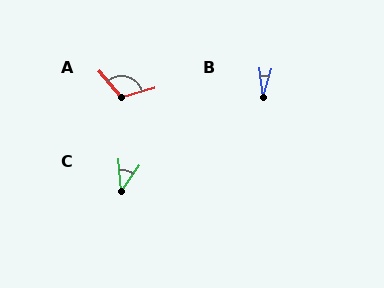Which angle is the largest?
A, at approximately 114 degrees.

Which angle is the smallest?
B, at approximately 24 degrees.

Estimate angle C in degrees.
Approximately 39 degrees.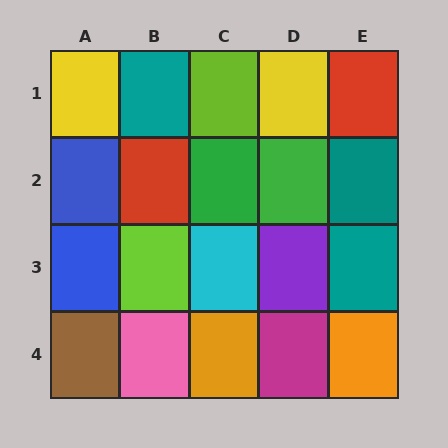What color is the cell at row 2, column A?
Blue.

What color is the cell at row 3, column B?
Lime.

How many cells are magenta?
1 cell is magenta.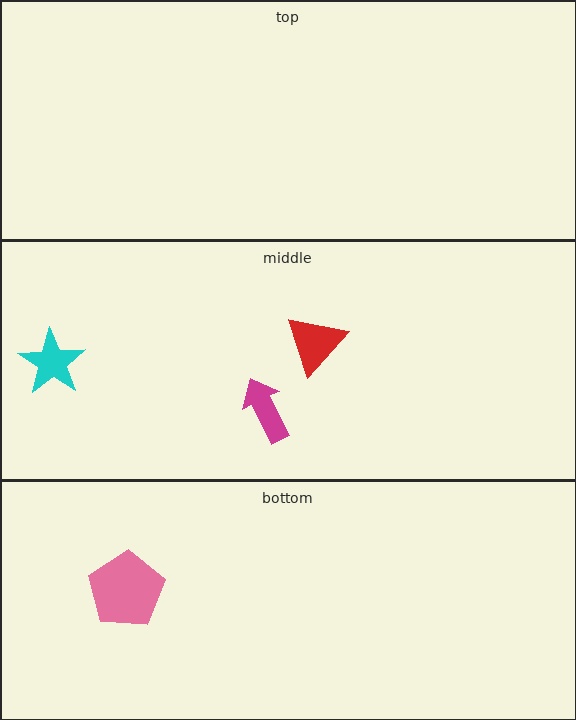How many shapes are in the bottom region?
1.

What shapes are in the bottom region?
The pink pentagon.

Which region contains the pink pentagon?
The bottom region.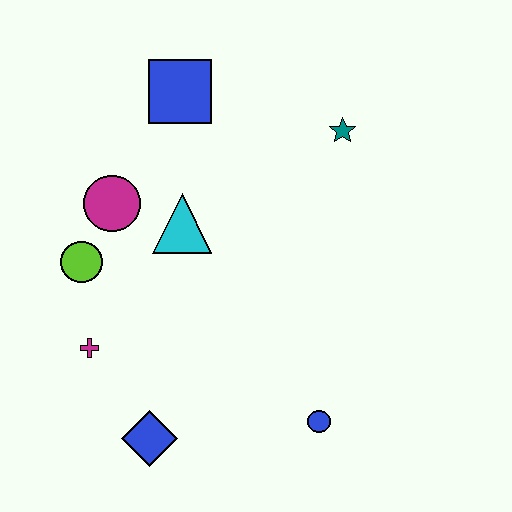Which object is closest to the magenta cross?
The lime circle is closest to the magenta cross.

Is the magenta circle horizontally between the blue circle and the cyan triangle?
No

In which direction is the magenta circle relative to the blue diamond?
The magenta circle is above the blue diamond.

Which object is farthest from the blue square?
The blue circle is farthest from the blue square.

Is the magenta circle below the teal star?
Yes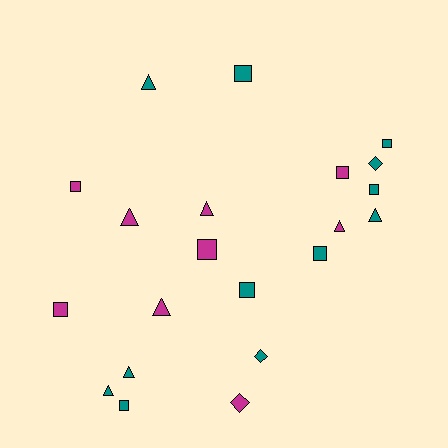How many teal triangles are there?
There are 4 teal triangles.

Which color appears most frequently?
Teal, with 12 objects.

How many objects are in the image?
There are 21 objects.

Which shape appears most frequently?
Square, with 10 objects.